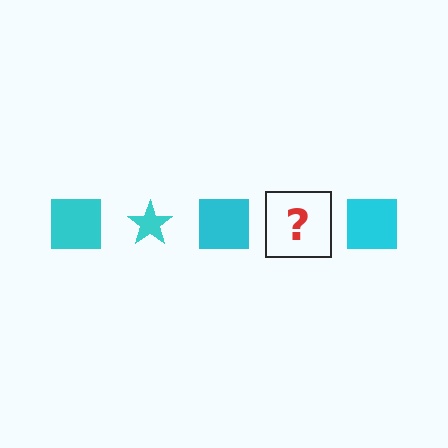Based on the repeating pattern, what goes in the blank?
The blank should be a cyan star.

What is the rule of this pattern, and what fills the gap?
The rule is that the pattern cycles through square, star shapes in cyan. The gap should be filled with a cyan star.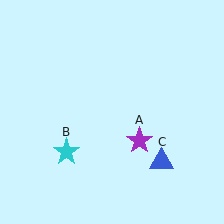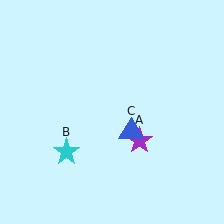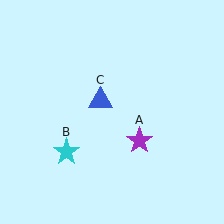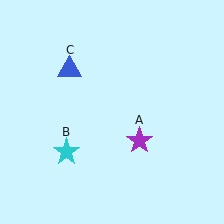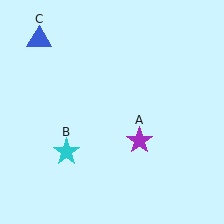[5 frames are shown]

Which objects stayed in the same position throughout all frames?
Purple star (object A) and cyan star (object B) remained stationary.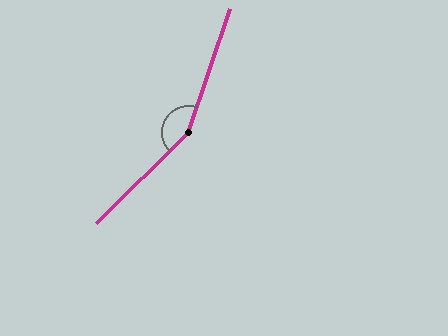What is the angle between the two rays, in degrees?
Approximately 153 degrees.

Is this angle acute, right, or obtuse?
It is obtuse.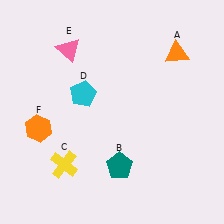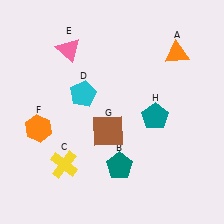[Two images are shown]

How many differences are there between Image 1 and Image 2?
There are 2 differences between the two images.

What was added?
A brown square (G), a teal pentagon (H) were added in Image 2.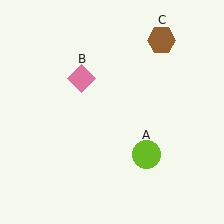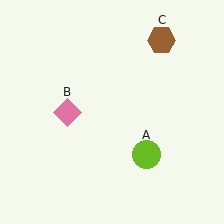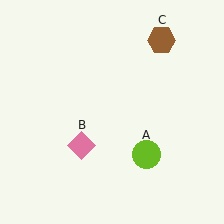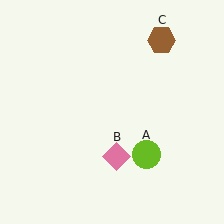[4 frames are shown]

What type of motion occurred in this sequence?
The pink diamond (object B) rotated counterclockwise around the center of the scene.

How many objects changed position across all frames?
1 object changed position: pink diamond (object B).